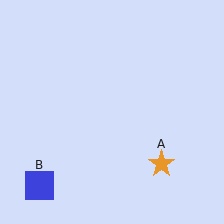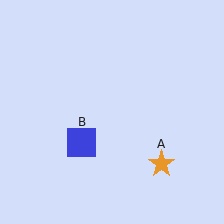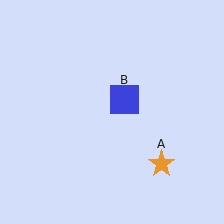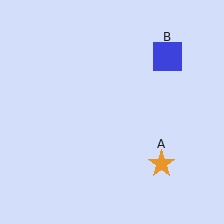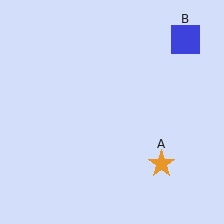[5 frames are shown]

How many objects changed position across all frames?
1 object changed position: blue square (object B).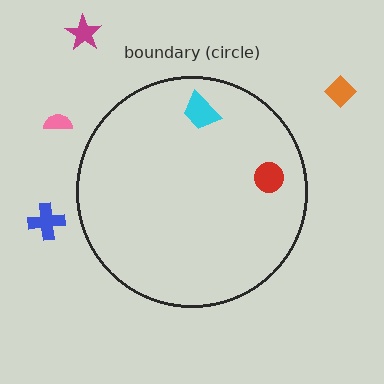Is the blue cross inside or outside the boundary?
Outside.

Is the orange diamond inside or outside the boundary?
Outside.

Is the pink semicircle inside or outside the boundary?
Outside.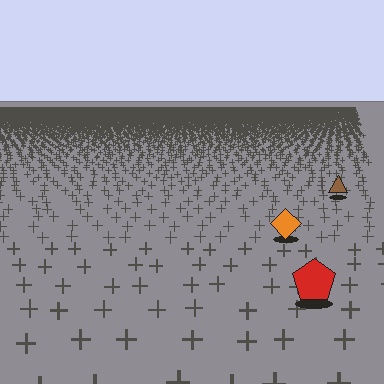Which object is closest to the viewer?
The red pentagon is closest. The texture marks near it are larger and more spread out.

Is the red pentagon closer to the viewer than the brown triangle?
Yes. The red pentagon is closer — you can tell from the texture gradient: the ground texture is coarser near it.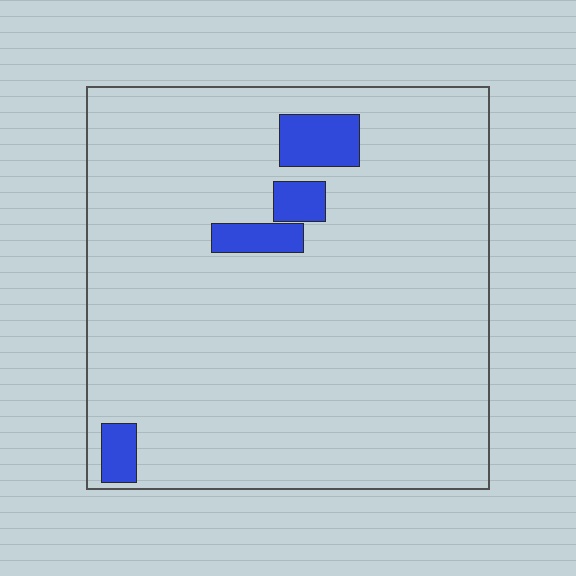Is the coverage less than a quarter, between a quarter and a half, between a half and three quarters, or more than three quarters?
Less than a quarter.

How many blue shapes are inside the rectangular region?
4.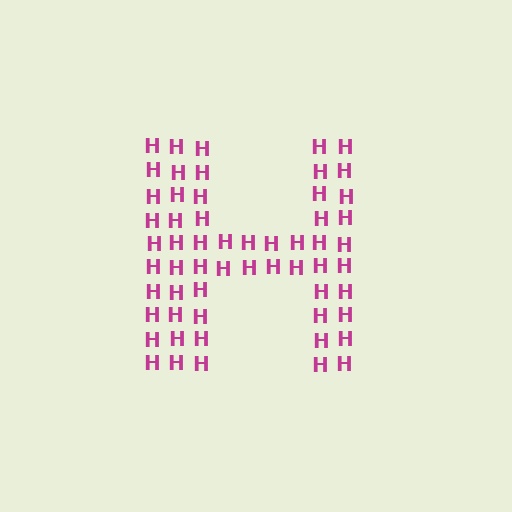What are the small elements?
The small elements are letter H's.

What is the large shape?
The large shape is the letter H.